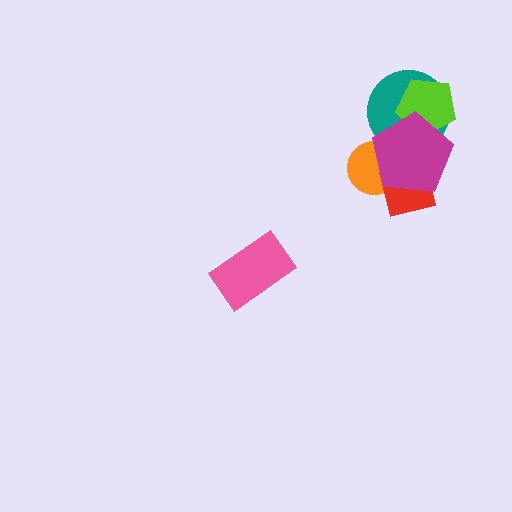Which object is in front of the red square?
The magenta pentagon is in front of the red square.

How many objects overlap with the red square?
2 objects overlap with the red square.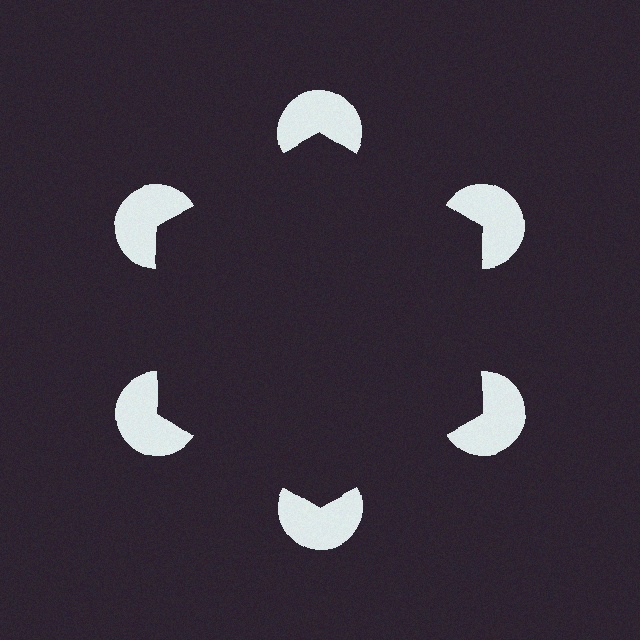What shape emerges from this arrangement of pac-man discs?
An illusory hexagon — its edges are inferred from the aligned wedge cuts in the pac-man discs, not physically drawn.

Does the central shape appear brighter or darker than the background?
It typically appears slightly darker than the background, even though no actual brightness change is drawn.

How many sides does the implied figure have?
6 sides.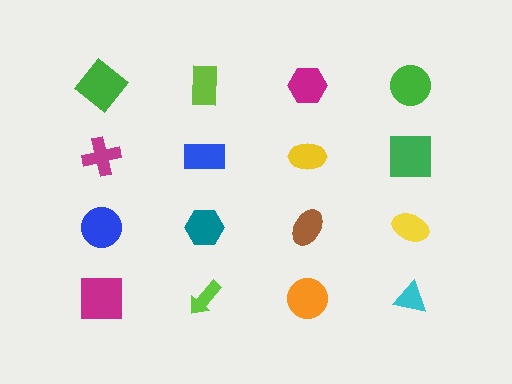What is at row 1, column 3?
A magenta hexagon.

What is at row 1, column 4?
A green circle.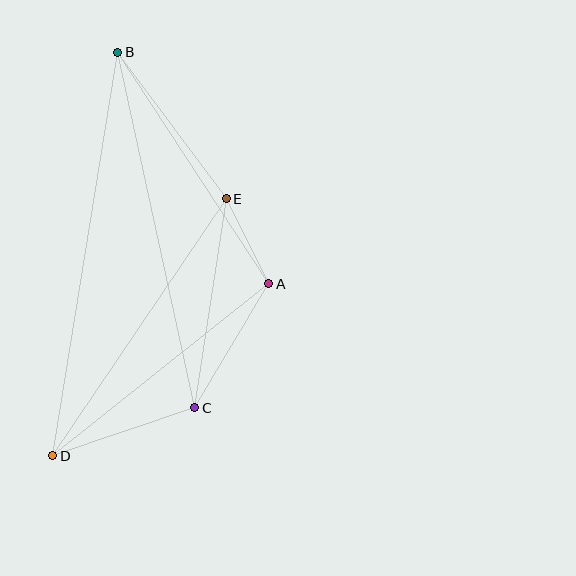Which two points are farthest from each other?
Points B and D are farthest from each other.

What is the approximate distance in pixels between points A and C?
The distance between A and C is approximately 144 pixels.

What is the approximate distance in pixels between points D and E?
The distance between D and E is approximately 310 pixels.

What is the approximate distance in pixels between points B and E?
The distance between B and E is approximately 182 pixels.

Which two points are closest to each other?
Points A and E are closest to each other.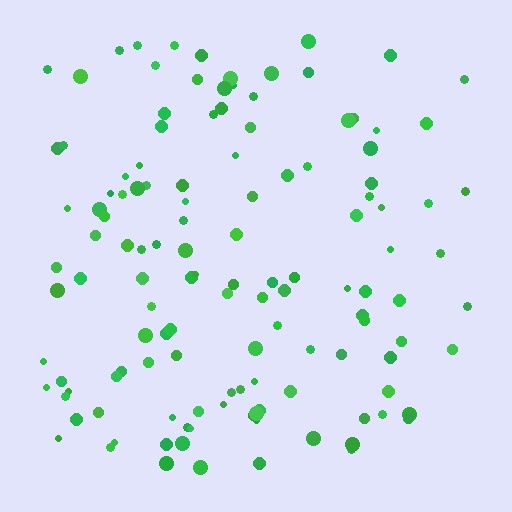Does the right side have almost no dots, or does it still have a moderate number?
Still a moderate number, just noticeably fewer than the left.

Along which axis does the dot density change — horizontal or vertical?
Horizontal.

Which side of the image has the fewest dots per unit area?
The right.